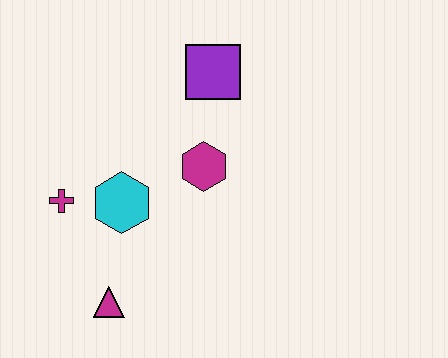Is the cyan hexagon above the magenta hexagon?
No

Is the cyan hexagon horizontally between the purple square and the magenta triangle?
Yes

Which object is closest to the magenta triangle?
The cyan hexagon is closest to the magenta triangle.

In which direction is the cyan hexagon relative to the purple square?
The cyan hexagon is below the purple square.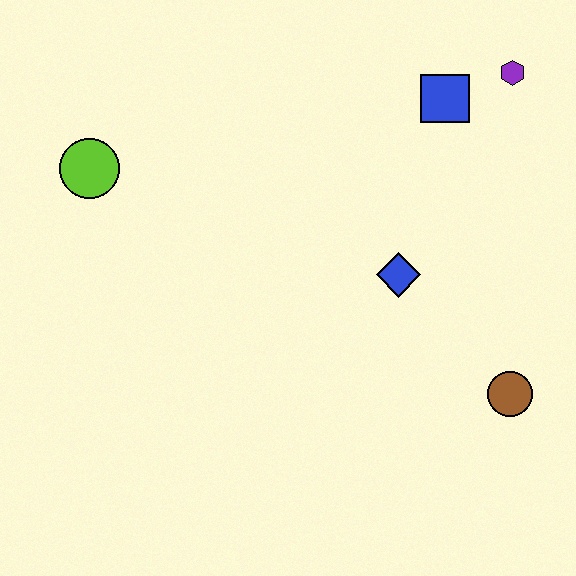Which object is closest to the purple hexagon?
The blue square is closest to the purple hexagon.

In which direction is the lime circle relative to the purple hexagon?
The lime circle is to the left of the purple hexagon.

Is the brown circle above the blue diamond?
No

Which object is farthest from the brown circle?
The lime circle is farthest from the brown circle.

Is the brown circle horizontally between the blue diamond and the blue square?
No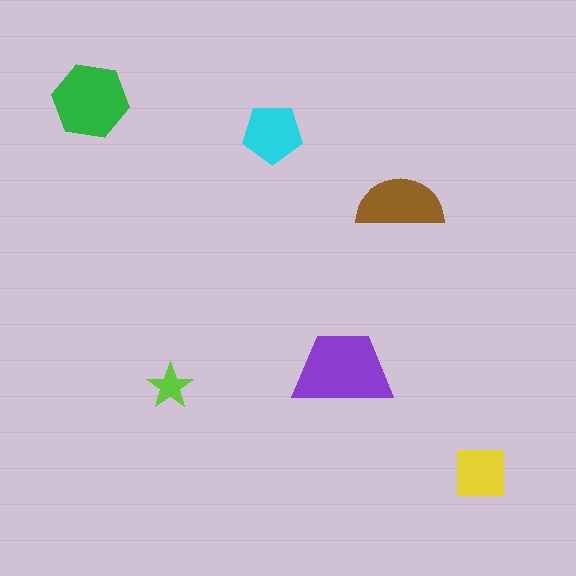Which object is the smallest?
The lime star.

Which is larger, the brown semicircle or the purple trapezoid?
The purple trapezoid.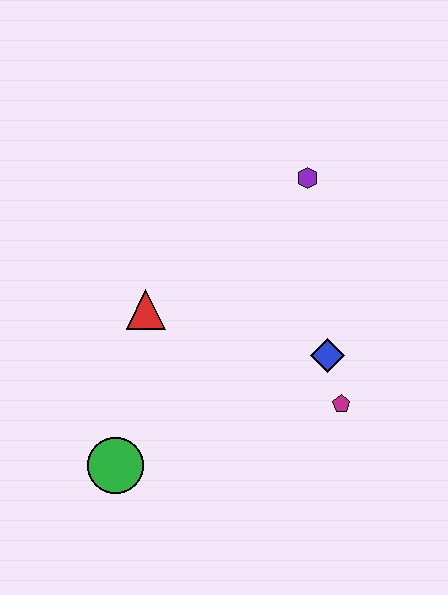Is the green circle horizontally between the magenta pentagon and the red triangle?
No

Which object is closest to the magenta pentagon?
The blue diamond is closest to the magenta pentagon.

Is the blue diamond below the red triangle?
Yes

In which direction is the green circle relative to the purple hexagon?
The green circle is below the purple hexagon.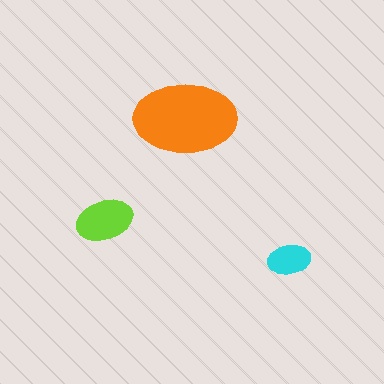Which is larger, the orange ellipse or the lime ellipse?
The orange one.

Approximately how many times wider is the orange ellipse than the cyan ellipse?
About 2.5 times wider.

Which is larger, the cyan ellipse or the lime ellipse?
The lime one.